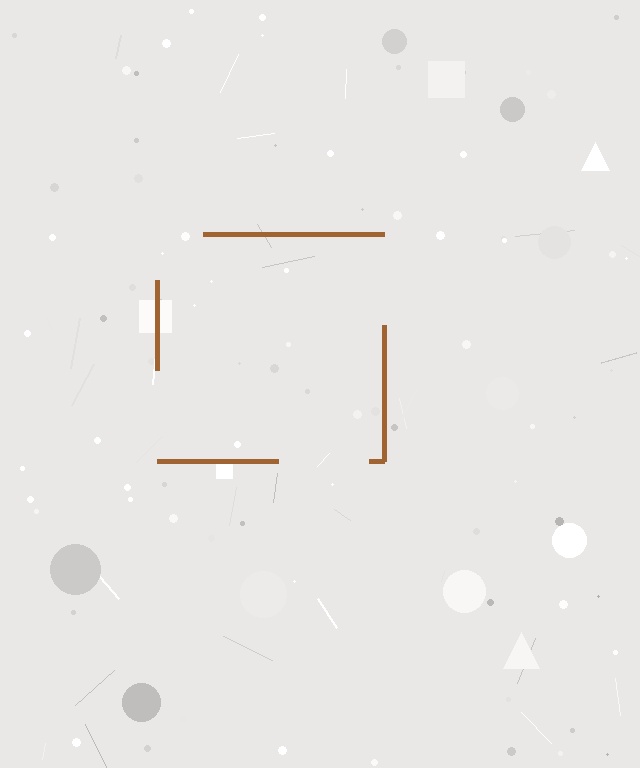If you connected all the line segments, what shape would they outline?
They would outline a square.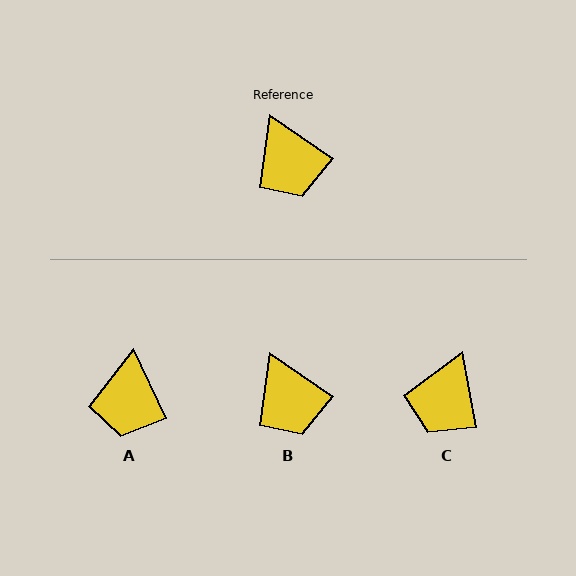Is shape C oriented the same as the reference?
No, it is off by about 45 degrees.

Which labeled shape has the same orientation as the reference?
B.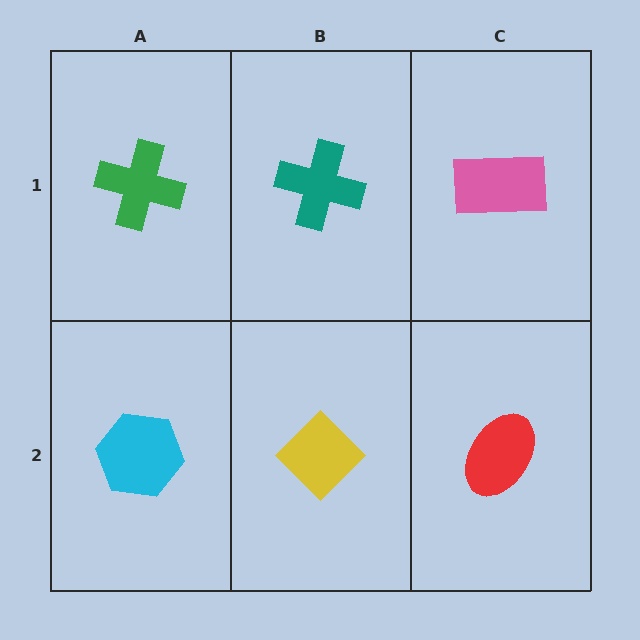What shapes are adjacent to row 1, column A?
A cyan hexagon (row 2, column A), a teal cross (row 1, column B).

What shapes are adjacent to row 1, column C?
A red ellipse (row 2, column C), a teal cross (row 1, column B).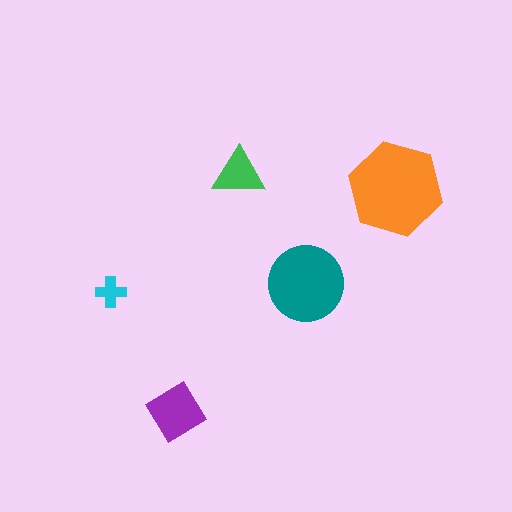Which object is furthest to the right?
The orange hexagon is rightmost.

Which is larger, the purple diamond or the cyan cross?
The purple diamond.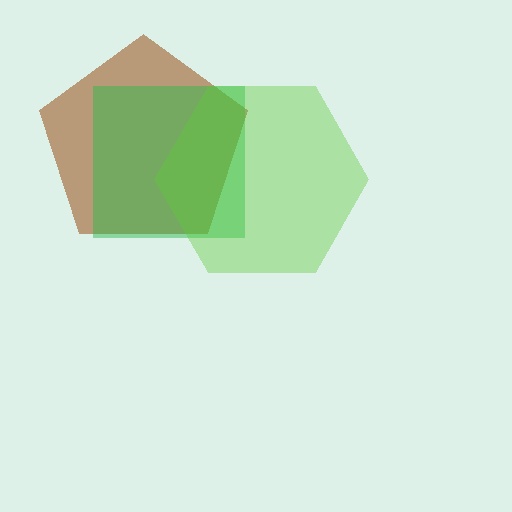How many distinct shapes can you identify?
There are 3 distinct shapes: a brown pentagon, a green square, a lime hexagon.